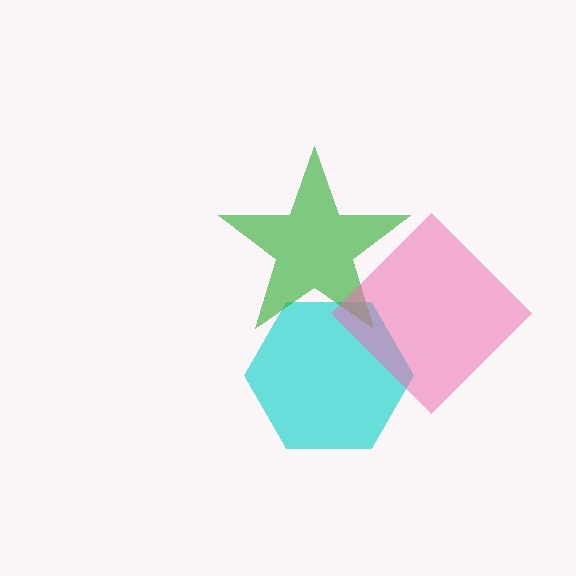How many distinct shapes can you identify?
There are 3 distinct shapes: a cyan hexagon, a green star, a pink diamond.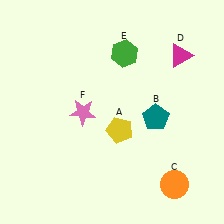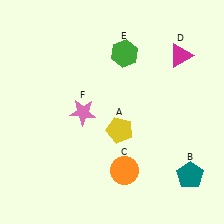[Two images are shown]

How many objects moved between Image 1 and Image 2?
2 objects moved between the two images.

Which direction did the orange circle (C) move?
The orange circle (C) moved left.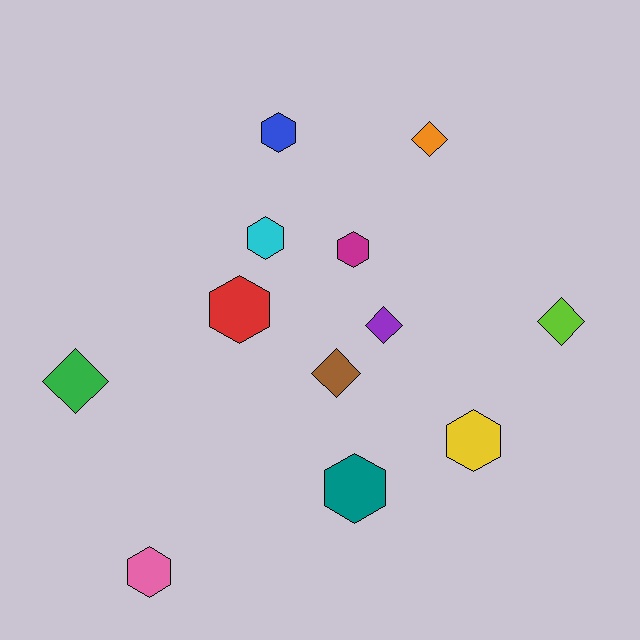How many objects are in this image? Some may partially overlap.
There are 12 objects.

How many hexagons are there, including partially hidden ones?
There are 7 hexagons.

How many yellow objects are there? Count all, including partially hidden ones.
There is 1 yellow object.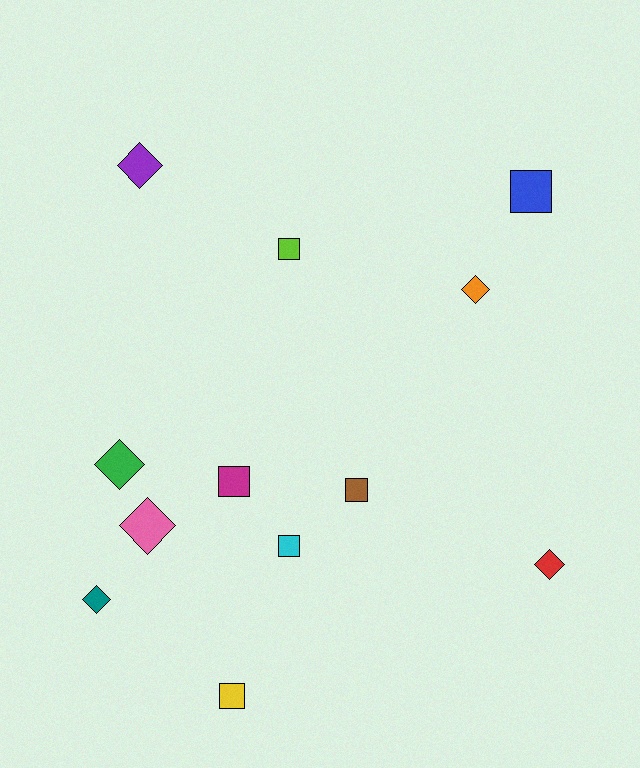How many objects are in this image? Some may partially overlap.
There are 12 objects.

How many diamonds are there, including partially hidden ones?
There are 6 diamonds.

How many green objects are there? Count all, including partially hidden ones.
There is 1 green object.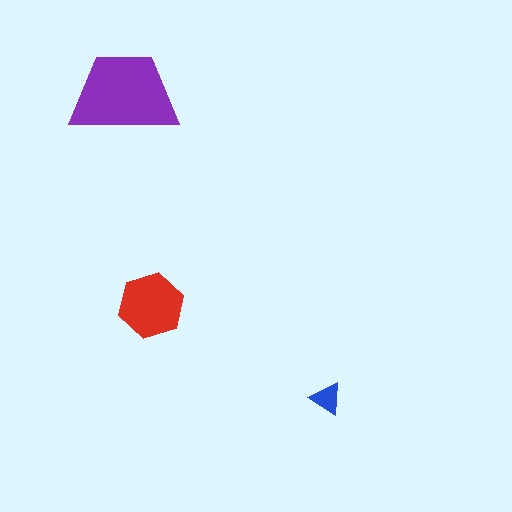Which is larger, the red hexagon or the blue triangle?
The red hexagon.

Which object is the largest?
The purple trapezoid.